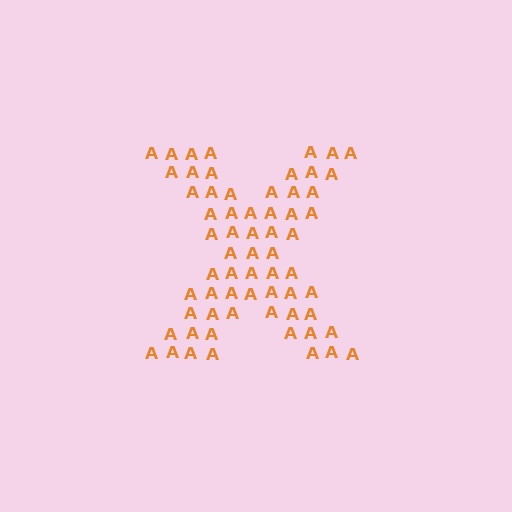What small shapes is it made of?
It is made of small letter A's.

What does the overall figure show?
The overall figure shows the letter X.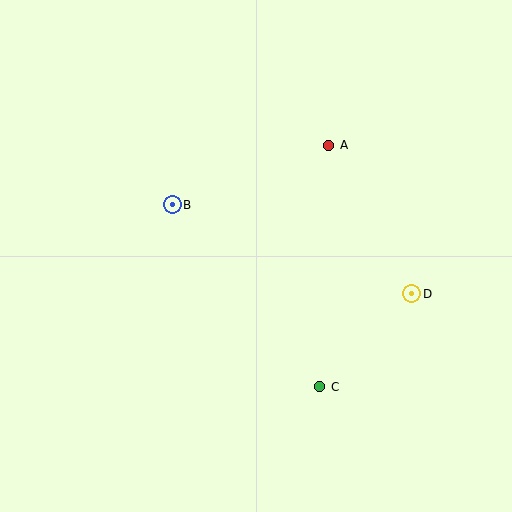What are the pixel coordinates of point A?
Point A is at (329, 145).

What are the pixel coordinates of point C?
Point C is at (320, 387).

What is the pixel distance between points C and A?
The distance between C and A is 242 pixels.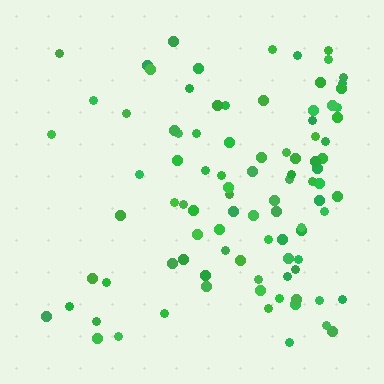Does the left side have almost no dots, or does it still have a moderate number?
Still a moderate number, just noticeably fewer than the right.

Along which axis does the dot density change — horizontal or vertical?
Horizontal.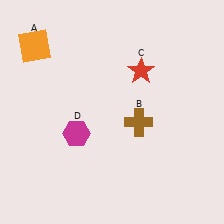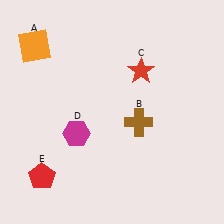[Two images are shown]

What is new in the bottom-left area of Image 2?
A red pentagon (E) was added in the bottom-left area of Image 2.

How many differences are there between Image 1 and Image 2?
There is 1 difference between the two images.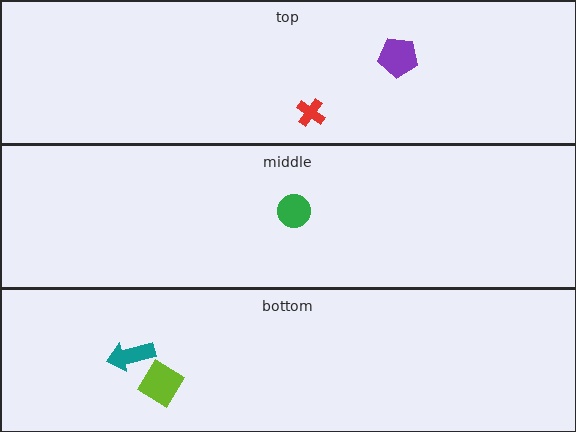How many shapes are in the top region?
2.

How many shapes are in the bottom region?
2.